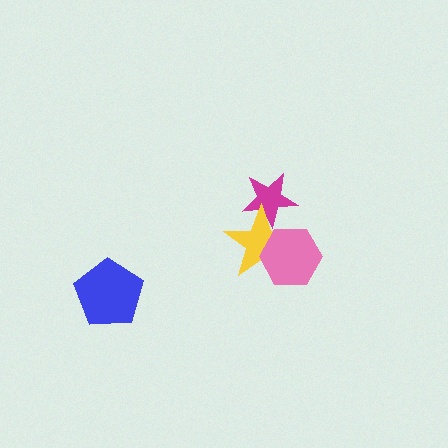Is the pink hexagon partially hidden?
No, no other shape covers it.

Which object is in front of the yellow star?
The pink hexagon is in front of the yellow star.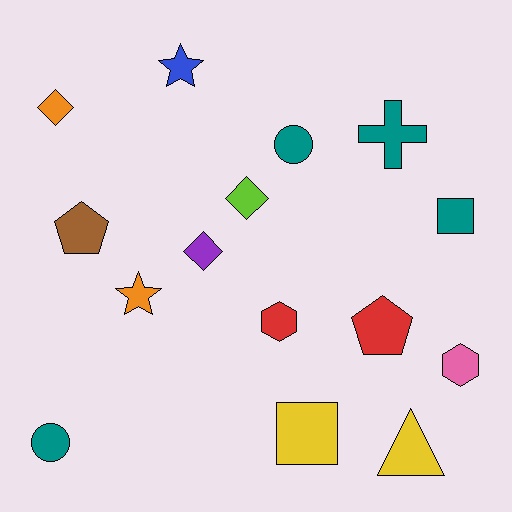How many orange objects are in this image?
There are 2 orange objects.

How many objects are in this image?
There are 15 objects.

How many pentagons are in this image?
There are 2 pentagons.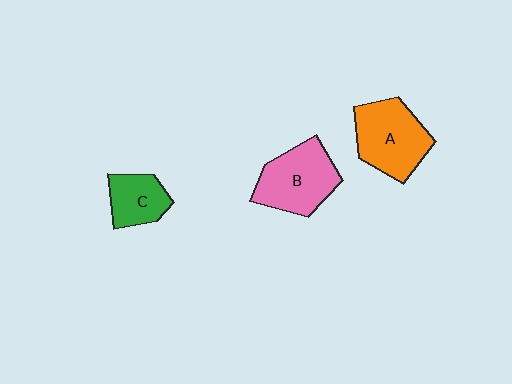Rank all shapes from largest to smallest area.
From largest to smallest: A (orange), B (pink), C (green).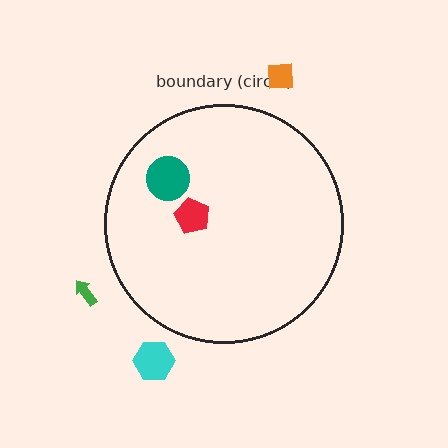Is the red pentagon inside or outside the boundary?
Inside.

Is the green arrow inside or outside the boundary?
Outside.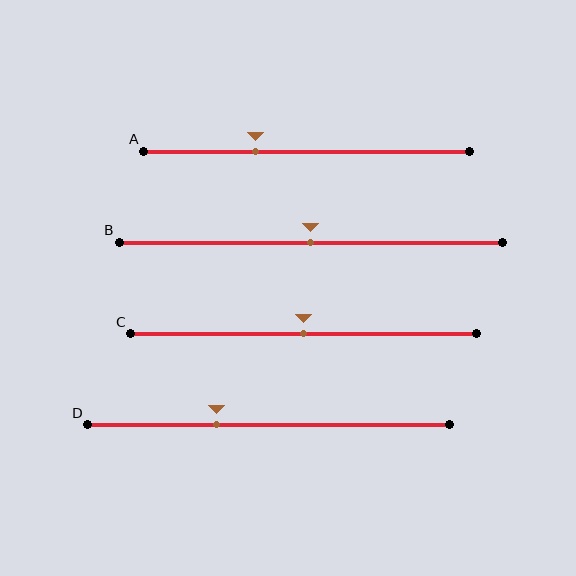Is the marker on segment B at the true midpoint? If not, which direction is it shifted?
Yes, the marker on segment B is at the true midpoint.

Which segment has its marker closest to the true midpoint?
Segment B has its marker closest to the true midpoint.